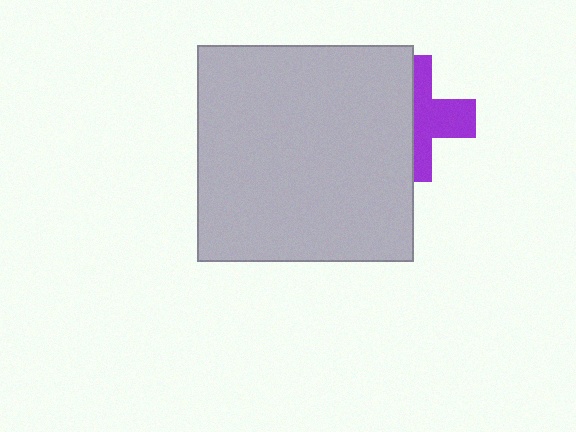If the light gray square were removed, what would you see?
You would see the complete purple cross.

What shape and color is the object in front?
The object in front is a light gray square.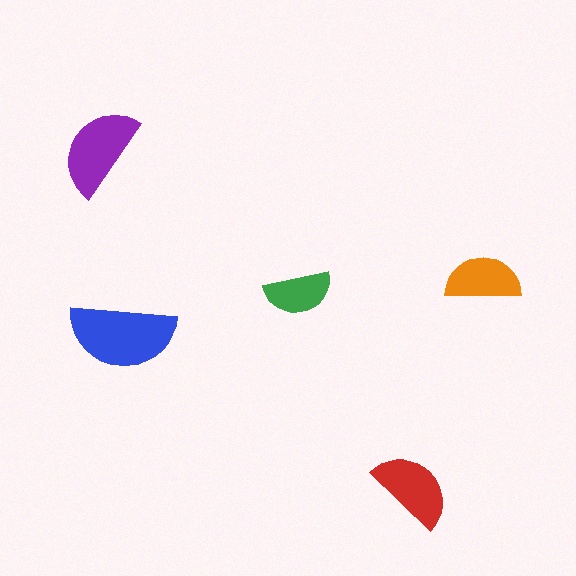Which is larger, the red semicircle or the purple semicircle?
The purple one.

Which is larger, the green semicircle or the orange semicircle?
The orange one.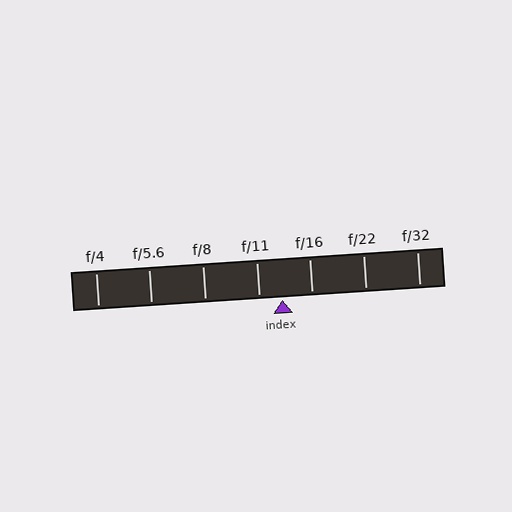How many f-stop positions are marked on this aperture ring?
There are 7 f-stop positions marked.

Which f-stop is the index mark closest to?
The index mark is closest to f/11.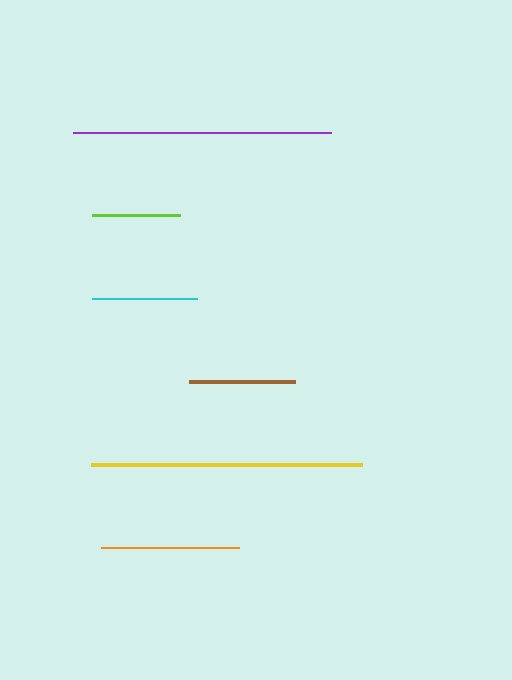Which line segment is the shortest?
The lime line is the shortest at approximately 88 pixels.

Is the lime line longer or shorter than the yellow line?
The yellow line is longer than the lime line.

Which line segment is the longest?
The yellow line is the longest at approximately 271 pixels.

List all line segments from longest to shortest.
From longest to shortest: yellow, purple, orange, brown, cyan, lime.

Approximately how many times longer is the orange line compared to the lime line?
The orange line is approximately 1.6 times the length of the lime line.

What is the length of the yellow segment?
The yellow segment is approximately 271 pixels long.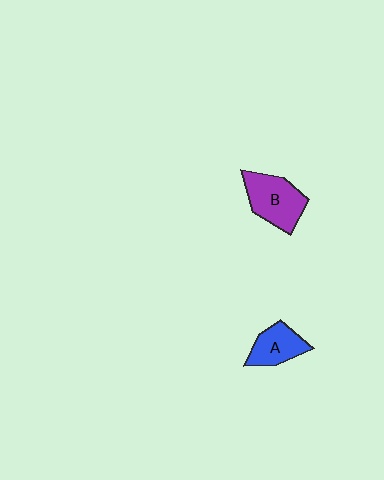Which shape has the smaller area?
Shape A (blue).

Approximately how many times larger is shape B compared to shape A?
Approximately 1.4 times.